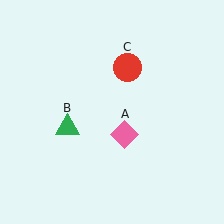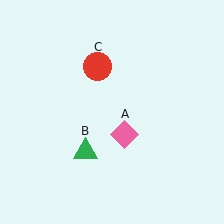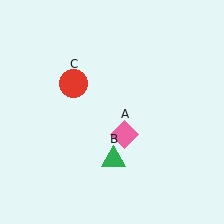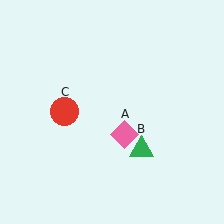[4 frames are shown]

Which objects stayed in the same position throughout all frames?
Pink diamond (object A) remained stationary.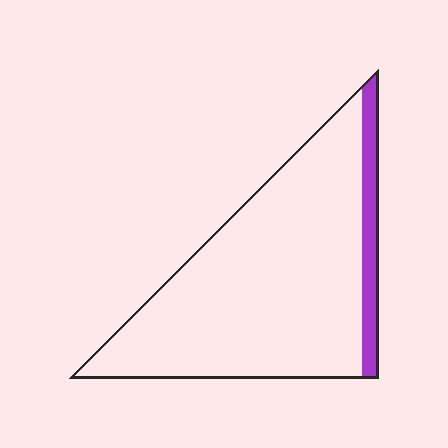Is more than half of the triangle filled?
No.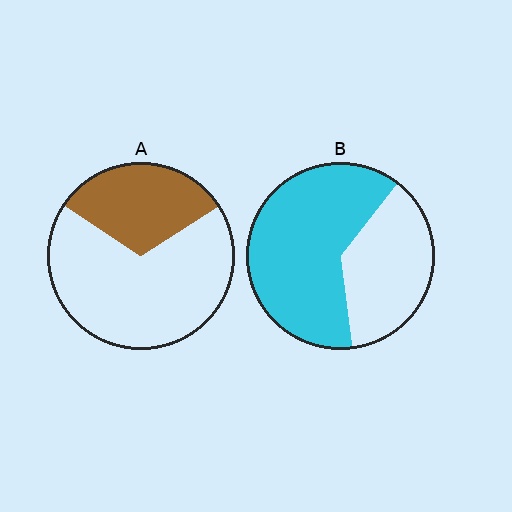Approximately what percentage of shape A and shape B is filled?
A is approximately 30% and B is approximately 65%.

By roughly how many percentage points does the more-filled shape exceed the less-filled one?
By roughly 30 percentage points (B over A).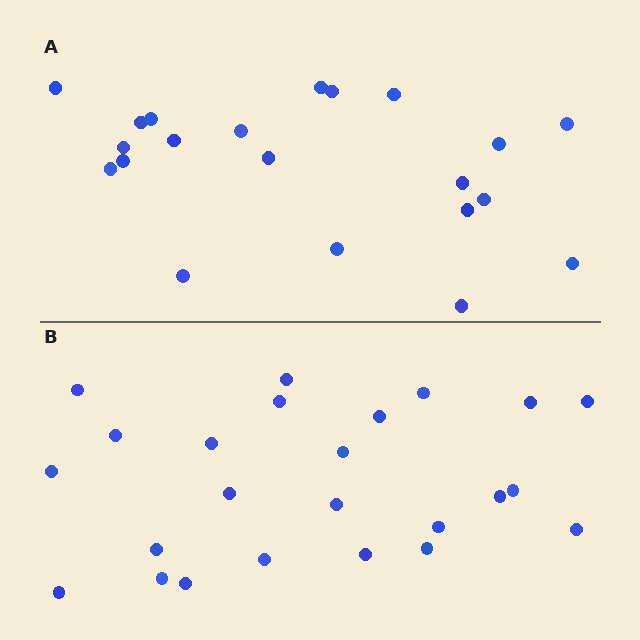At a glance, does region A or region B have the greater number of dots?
Region B (the bottom region) has more dots.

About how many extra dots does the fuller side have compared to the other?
Region B has just a few more — roughly 2 or 3 more dots than region A.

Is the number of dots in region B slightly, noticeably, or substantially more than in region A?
Region B has only slightly more — the two regions are fairly close. The ratio is roughly 1.1 to 1.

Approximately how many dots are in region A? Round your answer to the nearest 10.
About 20 dots. (The exact count is 21, which rounds to 20.)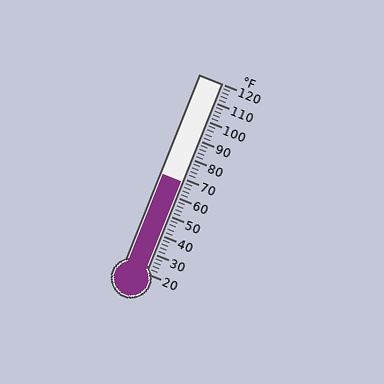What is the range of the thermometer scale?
The thermometer scale ranges from 20°F to 120°F.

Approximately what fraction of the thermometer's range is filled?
The thermometer is filled to approximately 50% of its range.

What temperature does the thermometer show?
The thermometer shows approximately 68°F.